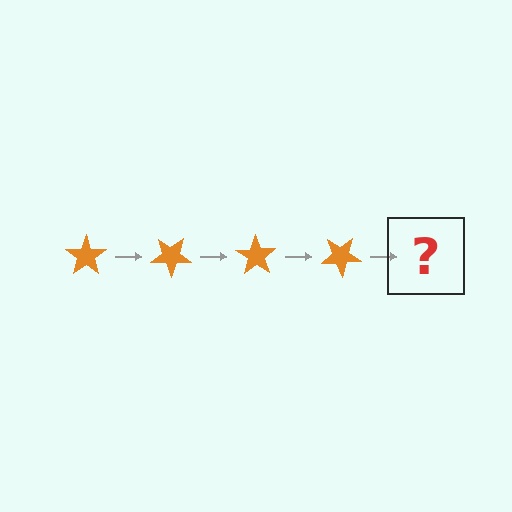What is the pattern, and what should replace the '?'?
The pattern is that the star rotates 35 degrees each step. The '?' should be an orange star rotated 140 degrees.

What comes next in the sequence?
The next element should be an orange star rotated 140 degrees.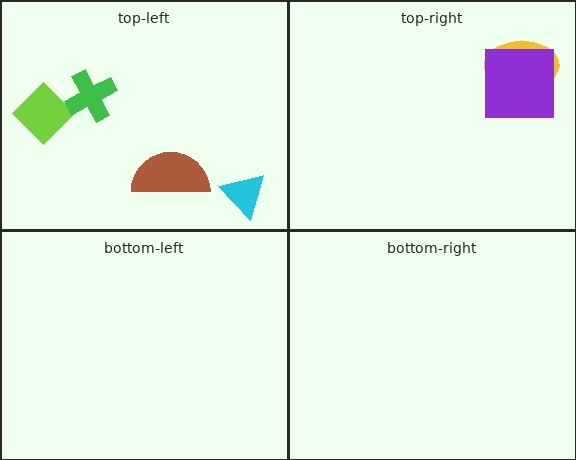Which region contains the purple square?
The top-right region.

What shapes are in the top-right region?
The yellow ellipse, the purple square.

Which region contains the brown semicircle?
The top-left region.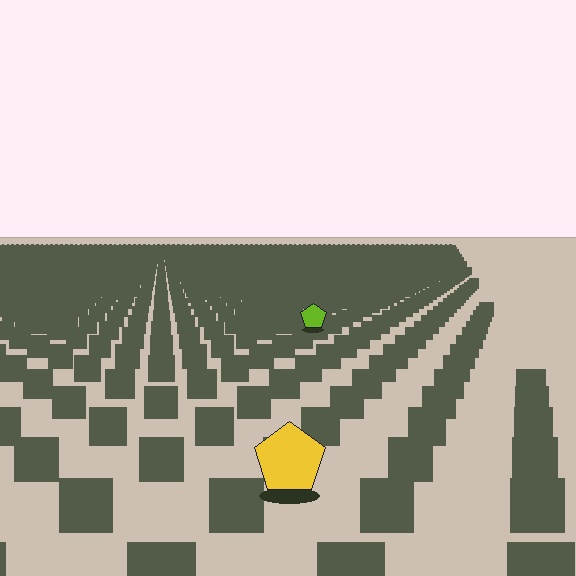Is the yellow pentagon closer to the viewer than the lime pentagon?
Yes. The yellow pentagon is closer — you can tell from the texture gradient: the ground texture is coarser near it.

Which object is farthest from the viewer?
The lime pentagon is farthest from the viewer. It appears smaller and the ground texture around it is denser.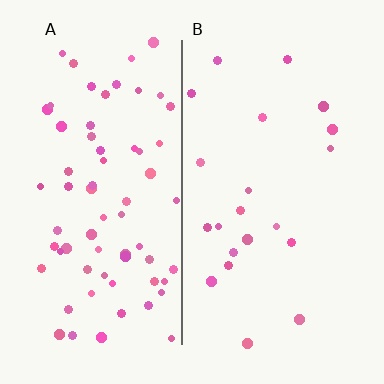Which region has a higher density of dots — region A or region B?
A (the left).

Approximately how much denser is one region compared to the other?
Approximately 3.2× — region A over region B.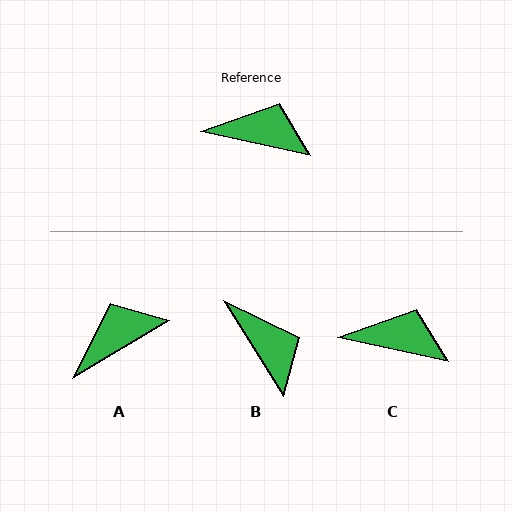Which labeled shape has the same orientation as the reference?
C.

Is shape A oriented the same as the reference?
No, it is off by about 43 degrees.